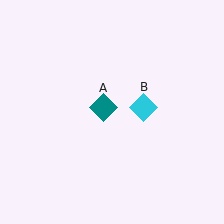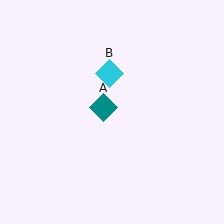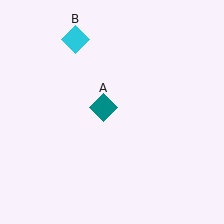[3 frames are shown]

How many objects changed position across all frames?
1 object changed position: cyan diamond (object B).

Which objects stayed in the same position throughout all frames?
Teal diamond (object A) remained stationary.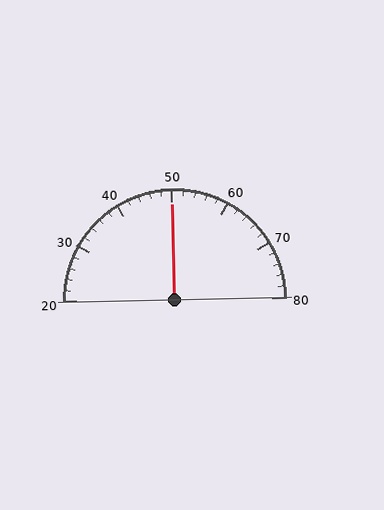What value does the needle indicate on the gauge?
The needle indicates approximately 50.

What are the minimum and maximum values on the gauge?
The gauge ranges from 20 to 80.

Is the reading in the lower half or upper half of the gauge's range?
The reading is in the upper half of the range (20 to 80).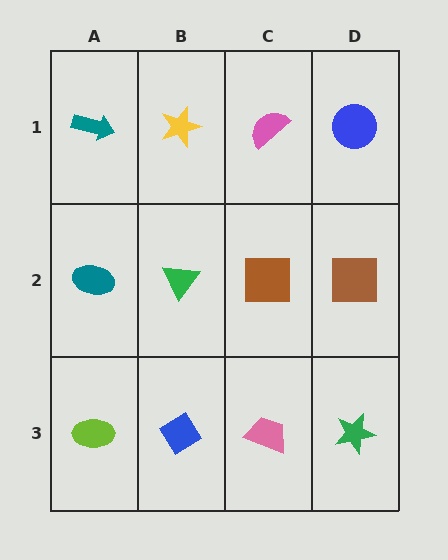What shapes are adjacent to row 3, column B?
A green triangle (row 2, column B), a lime ellipse (row 3, column A), a pink trapezoid (row 3, column C).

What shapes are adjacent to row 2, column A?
A teal arrow (row 1, column A), a lime ellipse (row 3, column A), a green triangle (row 2, column B).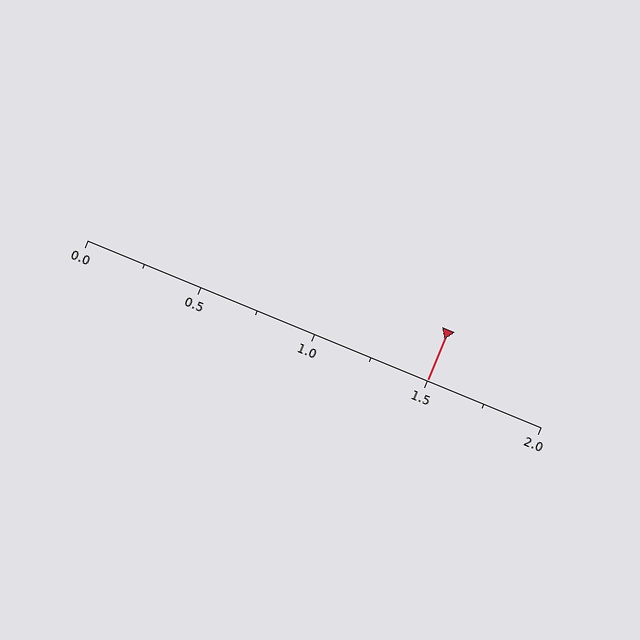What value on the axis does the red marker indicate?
The marker indicates approximately 1.5.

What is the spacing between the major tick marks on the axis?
The major ticks are spaced 0.5 apart.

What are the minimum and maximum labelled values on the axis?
The axis runs from 0.0 to 2.0.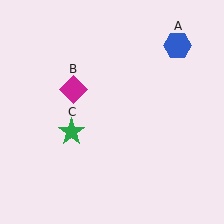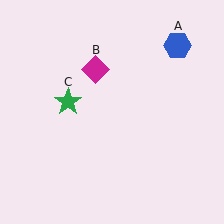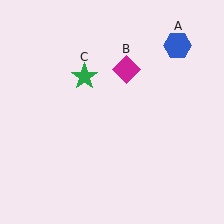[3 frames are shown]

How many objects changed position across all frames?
2 objects changed position: magenta diamond (object B), green star (object C).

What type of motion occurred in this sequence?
The magenta diamond (object B), green star (object C) rotated clockwise around the center of the scene.